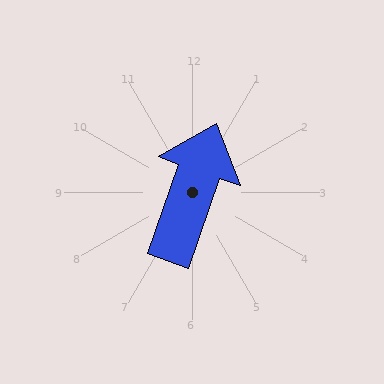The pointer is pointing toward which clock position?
Roughly 1 o'clock.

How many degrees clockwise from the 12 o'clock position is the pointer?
Approximately 19 degrees.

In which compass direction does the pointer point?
North.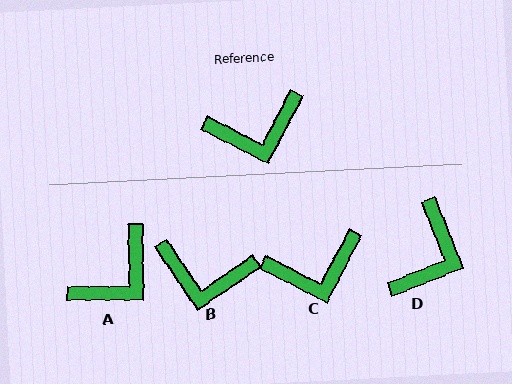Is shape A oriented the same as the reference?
No, it is off by about 28 degrees.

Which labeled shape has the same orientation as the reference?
C.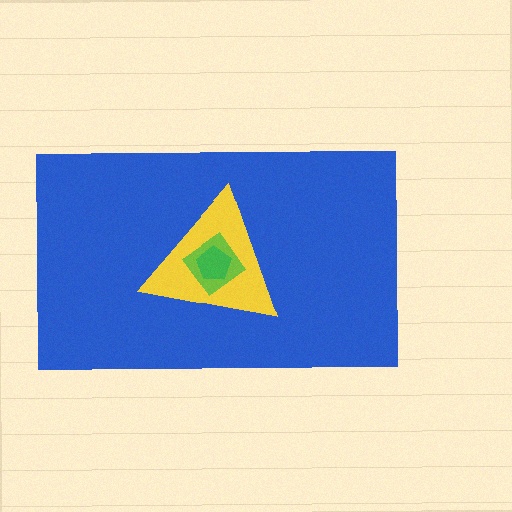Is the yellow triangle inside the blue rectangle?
Yes.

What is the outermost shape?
The blue rectangle.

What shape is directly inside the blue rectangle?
The yellow triangle.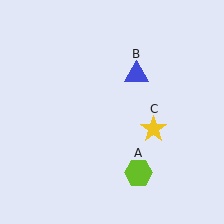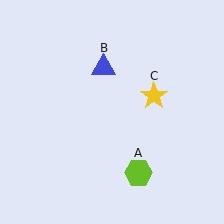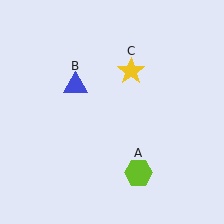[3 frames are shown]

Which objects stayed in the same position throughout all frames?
Lime hexagon (object A) remained stationary.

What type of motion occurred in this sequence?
The blue triangle (object B), yellow star (object C) rotated counterclockwise around the center of the scene.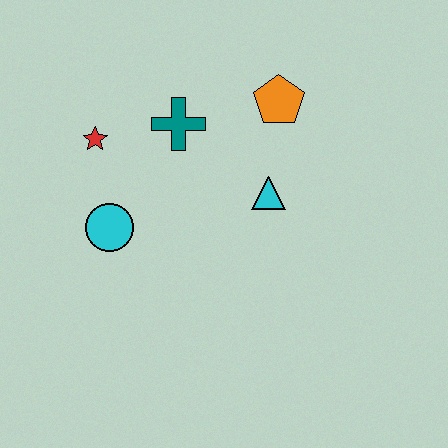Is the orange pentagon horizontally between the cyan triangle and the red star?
No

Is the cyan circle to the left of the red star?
No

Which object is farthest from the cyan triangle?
The red star is farthest from the cyan triangle.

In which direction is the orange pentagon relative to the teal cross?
The orange pentagon is to the right of the teal cross.